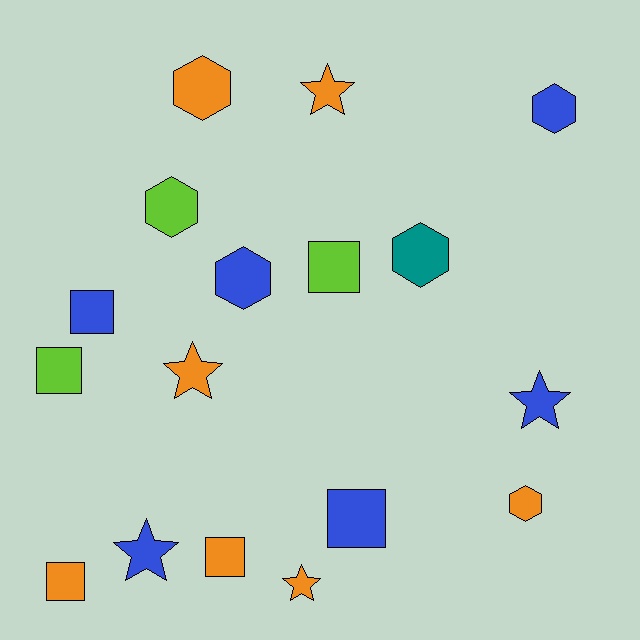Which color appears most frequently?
Orange, with 7 objects.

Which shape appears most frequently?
Square, with 6 objects.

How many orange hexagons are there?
There are 2 orange hexagons.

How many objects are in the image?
There are 17 objects.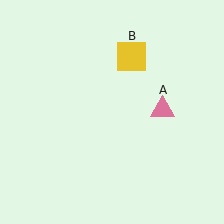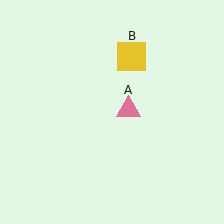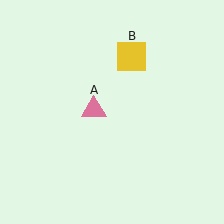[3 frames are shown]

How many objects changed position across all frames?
1 object changed position: pink triangle (object A).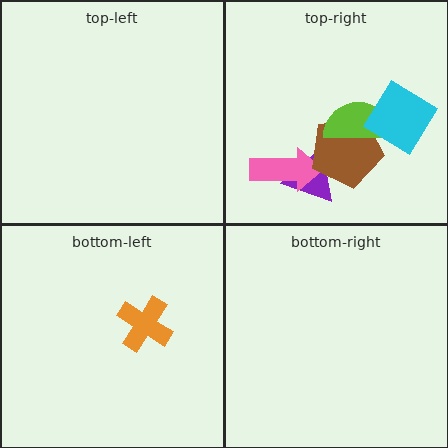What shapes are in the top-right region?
The purple triangle, the pink arrow, the brown pentagon, the lime semicircle, the cyan diamond.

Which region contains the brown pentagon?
The top-right region.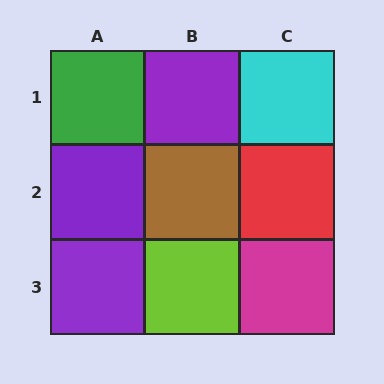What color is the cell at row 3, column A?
Purple.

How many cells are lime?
1 cell is lime.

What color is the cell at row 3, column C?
Magenta.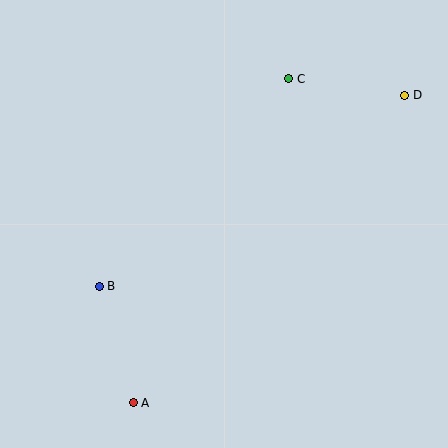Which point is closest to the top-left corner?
Point C is closest to the top-left corner.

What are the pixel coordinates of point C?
Point C is at (289, 79).